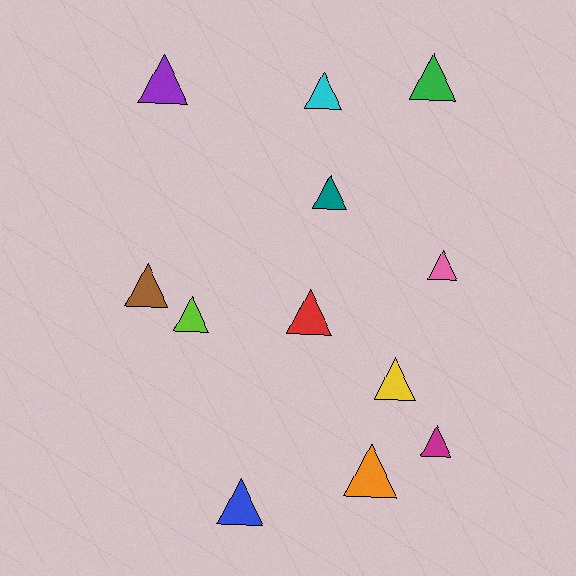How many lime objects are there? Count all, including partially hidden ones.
There is 1 lime object.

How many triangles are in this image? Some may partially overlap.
There are 12 triangles.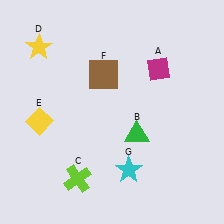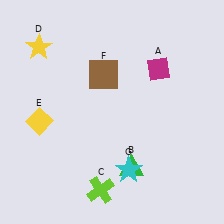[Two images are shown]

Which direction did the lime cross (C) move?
The lime cross (C) moved right.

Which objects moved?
The objects that moved are: the green triangle (B), the lime cross (C).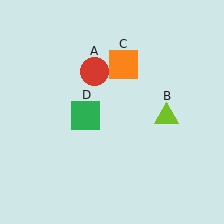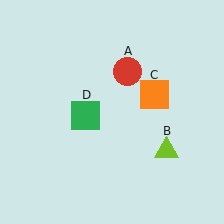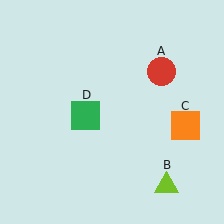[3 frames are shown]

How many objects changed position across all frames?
3 objects changed position: red circle (object A), lime triangle (object B), orange square (object C).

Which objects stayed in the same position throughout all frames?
Green square (object D) remained stationary.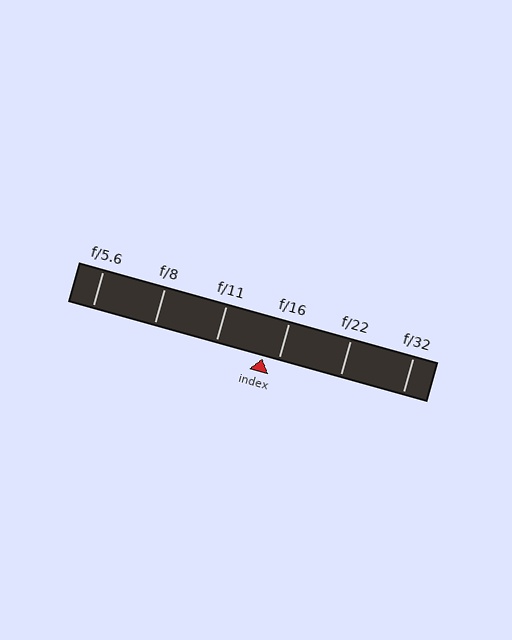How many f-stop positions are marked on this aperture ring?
There are 6 f-stop positions marked.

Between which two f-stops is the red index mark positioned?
The index mark is between f/11 and f/16.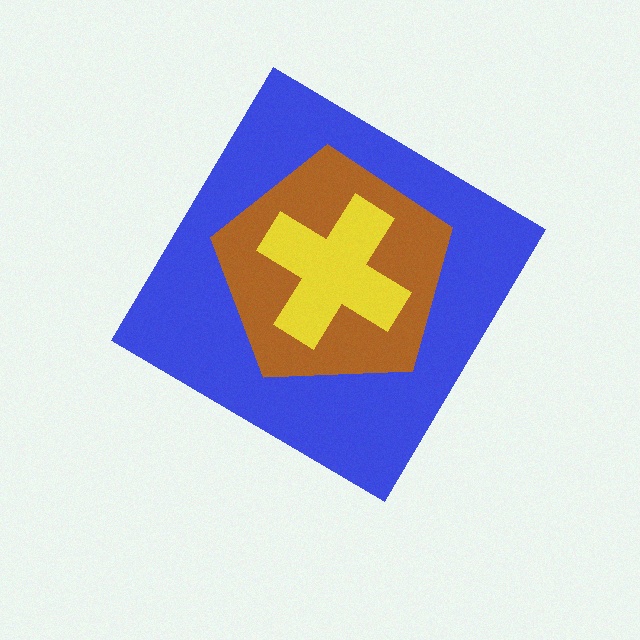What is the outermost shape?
The blue diamond.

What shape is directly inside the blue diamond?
The brown pentagon.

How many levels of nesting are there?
3.